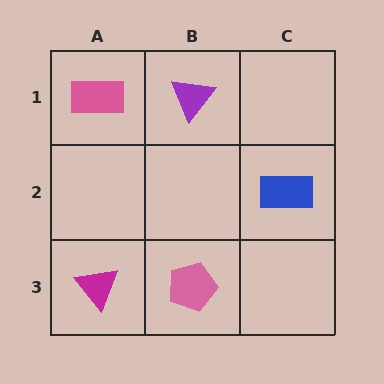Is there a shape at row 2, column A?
No, that cell is empty.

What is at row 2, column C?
A blue rectangle.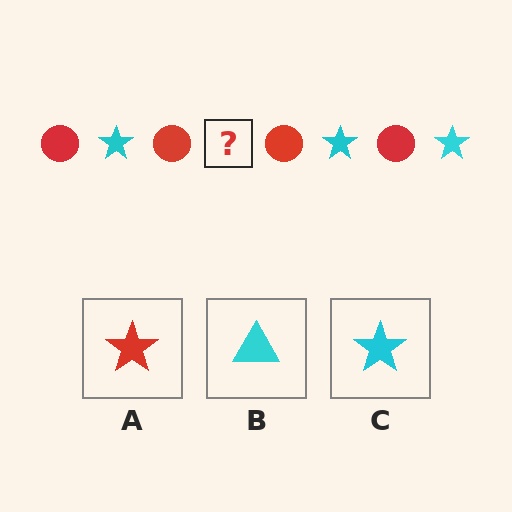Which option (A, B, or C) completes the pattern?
C.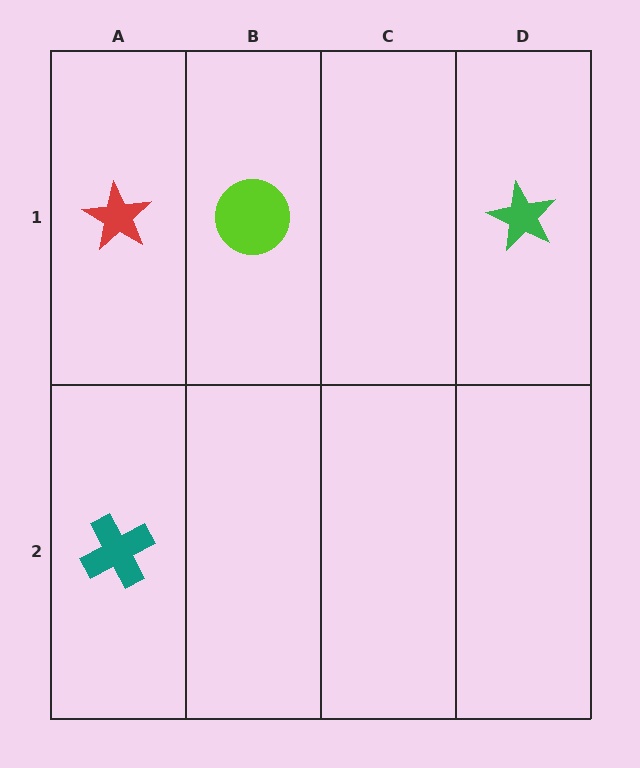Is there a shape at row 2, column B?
No, that cell is empty.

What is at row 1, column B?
A lime circle.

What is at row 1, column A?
A red star.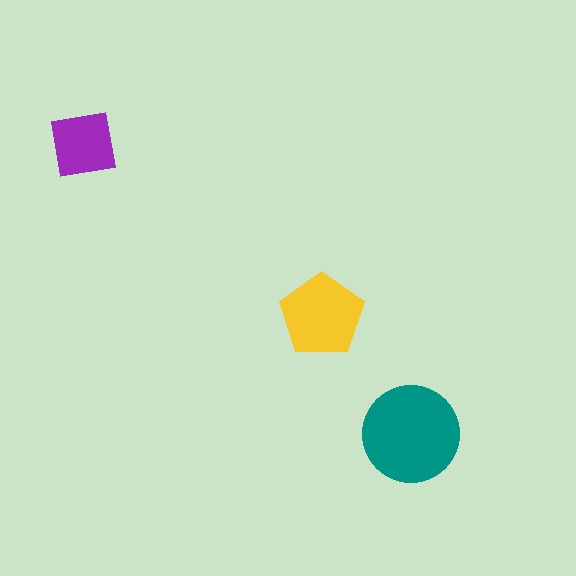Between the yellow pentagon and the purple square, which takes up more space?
The yellow pentagon.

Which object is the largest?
The teal circle.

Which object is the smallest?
The purple square.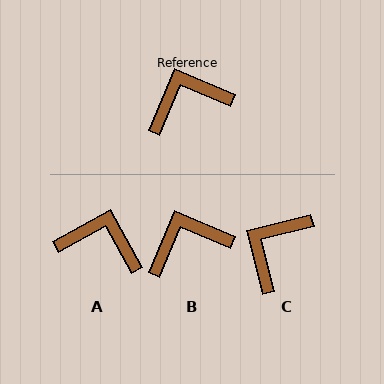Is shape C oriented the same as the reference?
No, it is off by about 37 degrees.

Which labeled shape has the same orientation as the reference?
B.